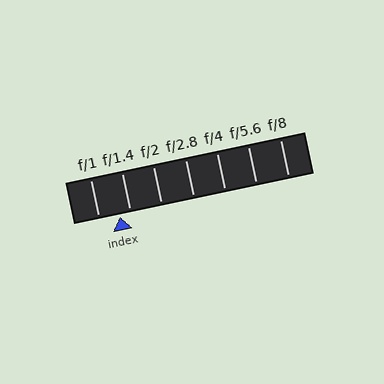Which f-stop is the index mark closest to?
The index mark is closest to f/1.4.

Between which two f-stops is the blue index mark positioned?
The index mark is between f/1 and f/1.4.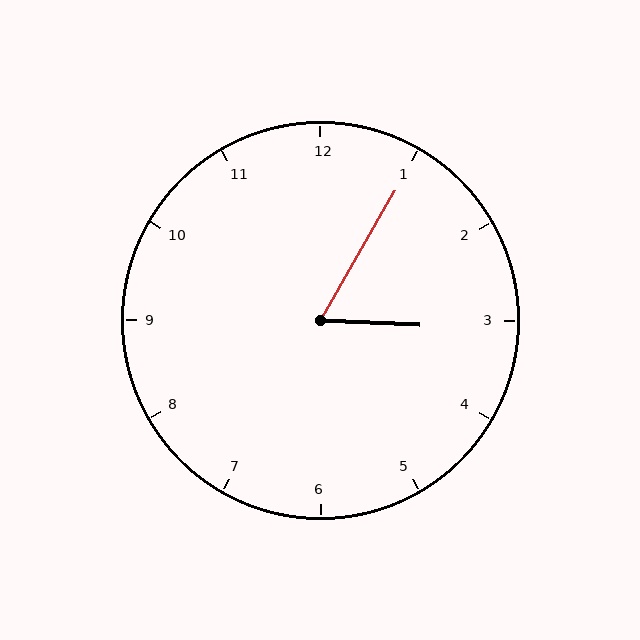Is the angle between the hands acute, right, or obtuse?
It is acute.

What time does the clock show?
3:05.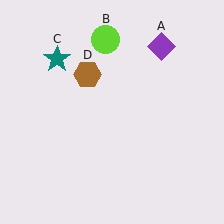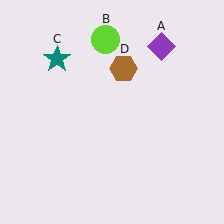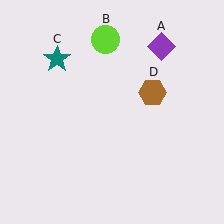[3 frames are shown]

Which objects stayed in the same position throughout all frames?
Purple diamond (object A) and lime circle (object B) and teal star (object C) remained stationary.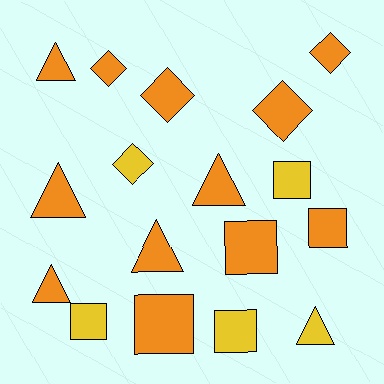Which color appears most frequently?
Orange, with 12 objects.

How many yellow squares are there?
There are 3 yellow squares.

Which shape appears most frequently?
Triangle, with 6 objects.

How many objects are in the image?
There are 17 objects.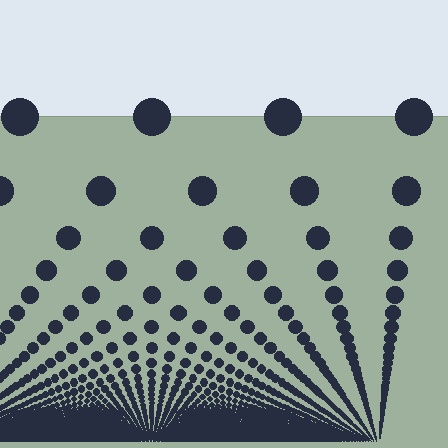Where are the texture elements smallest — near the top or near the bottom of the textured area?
Near the bottom.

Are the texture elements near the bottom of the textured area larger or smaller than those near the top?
Smaller. The gradient is inverted — elements near the bottom are smaller and denser.